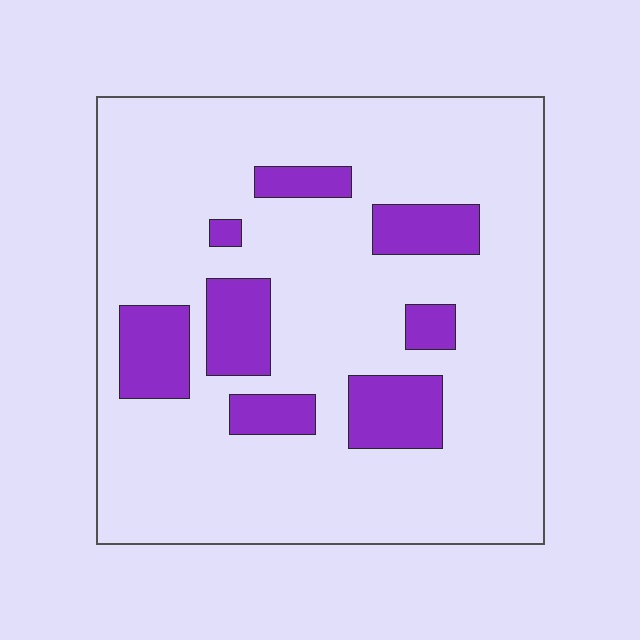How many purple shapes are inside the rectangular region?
8.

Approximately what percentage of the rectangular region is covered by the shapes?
Approximately 20%.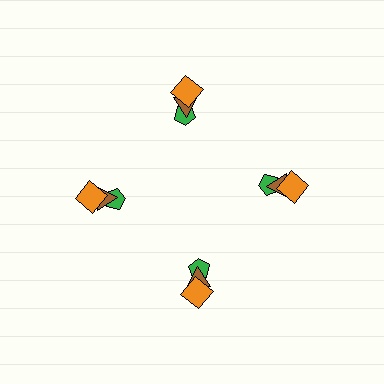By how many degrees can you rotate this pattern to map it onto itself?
The pattern maps onto itself every 90 degrees of rotation.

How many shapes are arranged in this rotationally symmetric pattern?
There are 12 shapes, arranged in 4 groups of 3.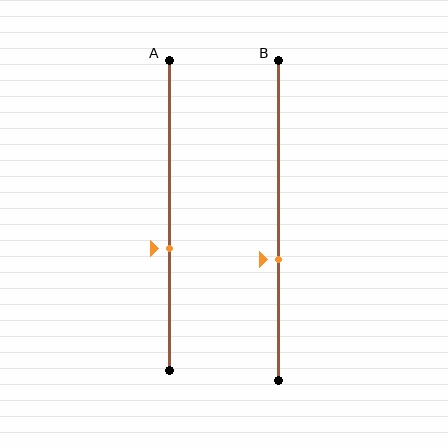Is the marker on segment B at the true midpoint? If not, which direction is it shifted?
No, the marker on segment B is shifted downward by about 12% of the segment length.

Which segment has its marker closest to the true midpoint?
Segment A has its marker closest to the true midpoint.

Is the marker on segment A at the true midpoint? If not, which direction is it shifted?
No, the marker on segment A is shifted downward by about 11% of the segment length.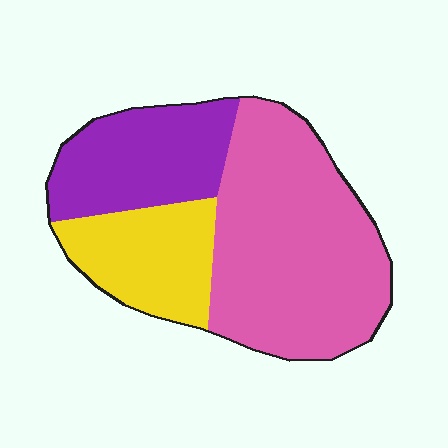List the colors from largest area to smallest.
From largest to smallest: pink, purple, yellow.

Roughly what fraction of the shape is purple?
Purple takes up about one quarter (1/4) of the shape.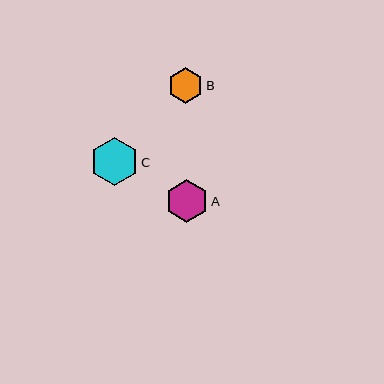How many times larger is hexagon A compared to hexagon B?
Hexagon A is approximately 1.2 times the size of hexagon B.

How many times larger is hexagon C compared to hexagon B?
Hexagon C is approximately 1.4 times the size of hexagon B.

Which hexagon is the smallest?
Hexagon B is the smallest with a size of approximately 35 pixels.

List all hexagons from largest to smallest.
From largest to smallest: C, A, B.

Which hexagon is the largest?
Hexagon C is the largest with a size of approximately 48 pixels.